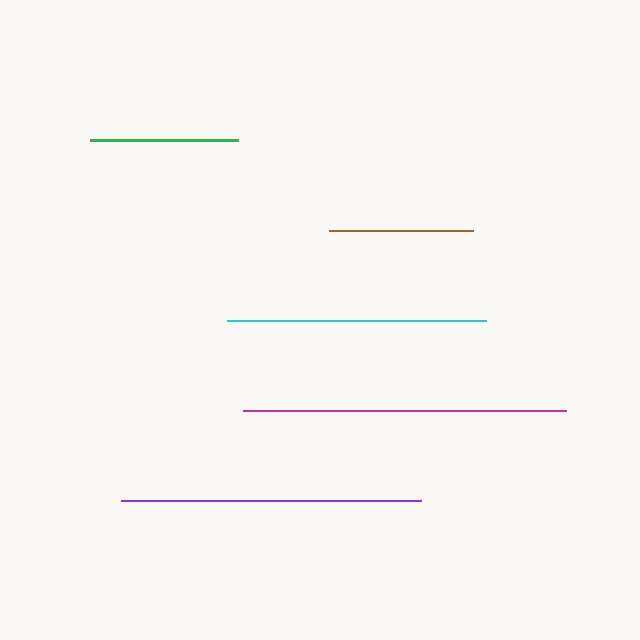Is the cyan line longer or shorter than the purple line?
The purple line is longer than the cyan line.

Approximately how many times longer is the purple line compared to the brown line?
The purple line is approximately 2.1 times the length of the brown line.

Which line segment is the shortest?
The brown line is the shortest at approximately 144 pixels.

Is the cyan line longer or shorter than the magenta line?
The magenta line is longer than the cyan line.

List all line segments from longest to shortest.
From longest to shortest: magenta, purple, cyan, green, brown.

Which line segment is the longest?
The magenta line is the longest at approximately 323 pixels.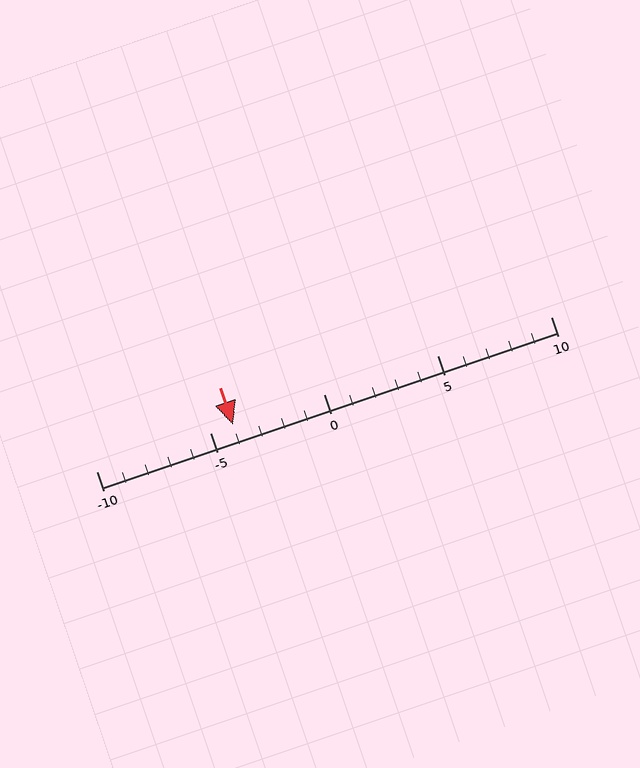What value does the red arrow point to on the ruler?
The red arrow points to approximately -4.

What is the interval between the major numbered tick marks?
The major tick marks are spaced 5 units apart.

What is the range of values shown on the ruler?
The ruler shows values from -10 to 10.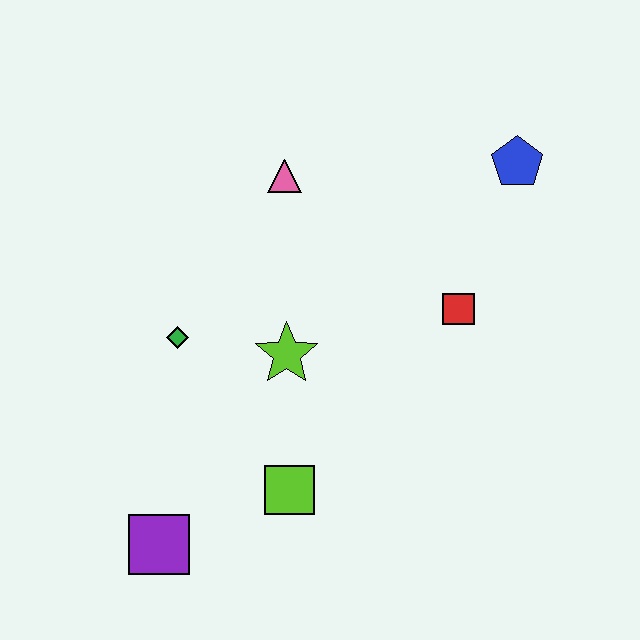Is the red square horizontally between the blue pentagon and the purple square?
Yes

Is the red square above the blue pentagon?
No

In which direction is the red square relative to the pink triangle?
The red square is to the right of the pink triangle.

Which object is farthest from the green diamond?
The blue pentagon is farthest from the green diamond.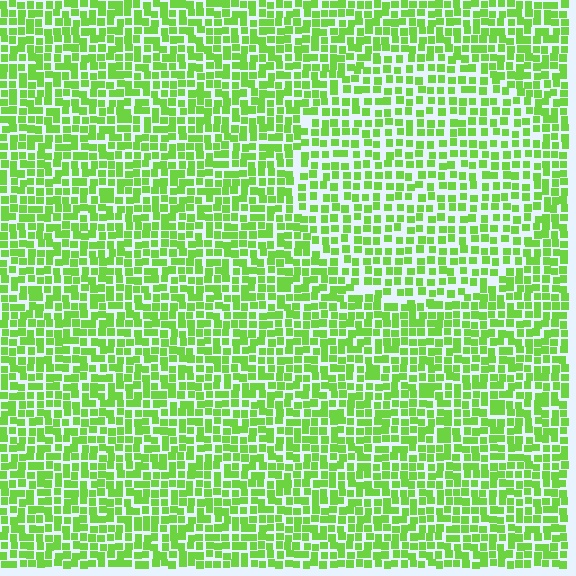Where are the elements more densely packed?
The elements are more densely packed outside the circle boundary.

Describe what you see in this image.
The image contains small lime elements arranged at two different densities. A circle-shaped region is visible where the elements are less densely packed than the surrounding area.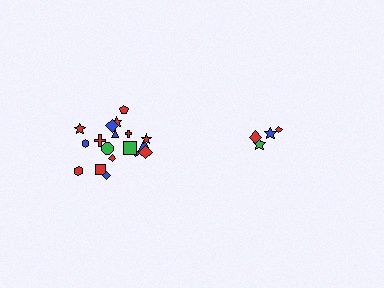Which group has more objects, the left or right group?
The left group.